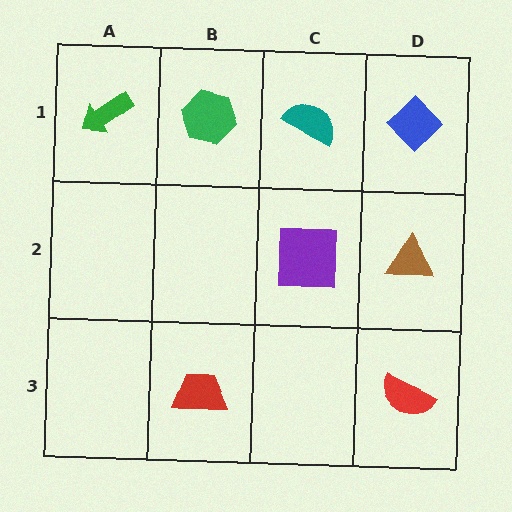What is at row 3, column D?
A red semicircle.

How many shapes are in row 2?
2 shapes.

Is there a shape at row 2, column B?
No, that cell is empty.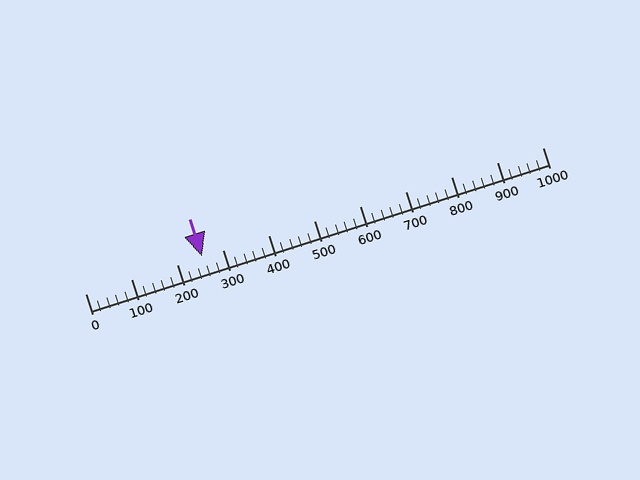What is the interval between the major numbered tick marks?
The major tick marks are spaced 100 units apart.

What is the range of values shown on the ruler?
The ruler shows values from 0 to 1000.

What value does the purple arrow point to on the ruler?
The purple arrow points to approximately 255.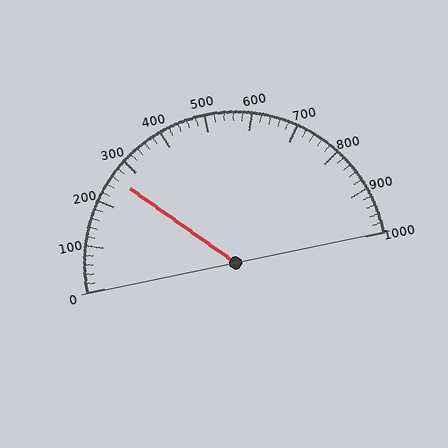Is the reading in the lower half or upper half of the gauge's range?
The reading is in the lower half of the range (0 to 1000).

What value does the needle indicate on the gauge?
The needle indicates approximately 260.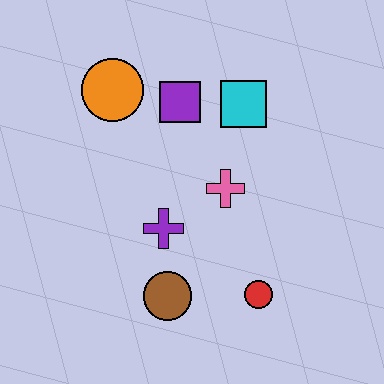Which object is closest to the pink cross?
The purple cross is closest to the pink cross.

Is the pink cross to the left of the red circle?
Yes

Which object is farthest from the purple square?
The red circle is farthest from the purple square.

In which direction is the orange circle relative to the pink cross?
The orange circle is to the left of the pink cross.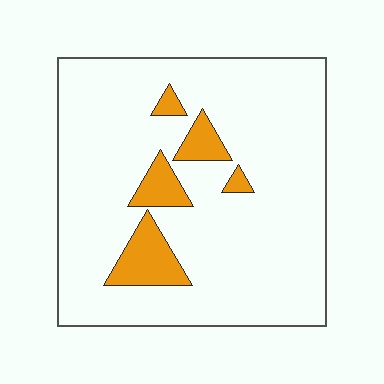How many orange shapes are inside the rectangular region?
5.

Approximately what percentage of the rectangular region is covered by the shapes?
Approximately 10%.